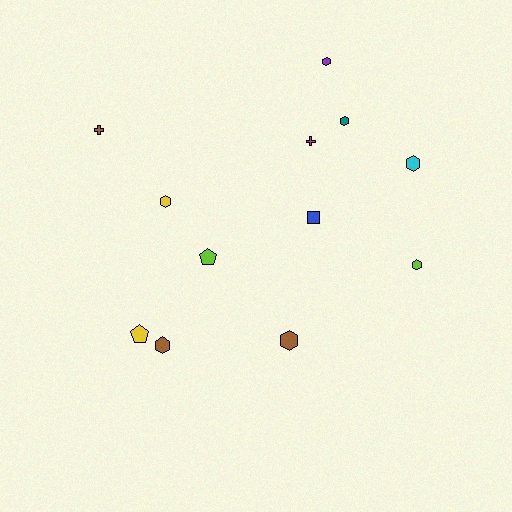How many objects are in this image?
There are 12 objects.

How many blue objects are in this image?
There is 1 blue object.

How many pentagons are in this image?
There are 2 pentagons.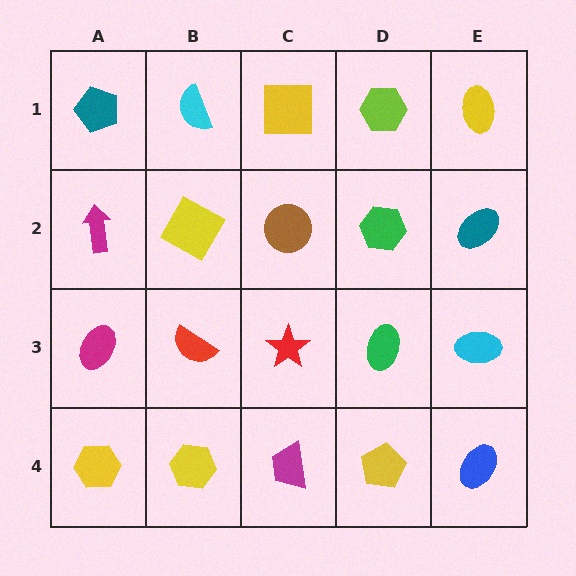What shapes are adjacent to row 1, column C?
A brown circle (row 2, column C), a cyan semicircle (row 1, column B), a lime hexagon (row 1, column D).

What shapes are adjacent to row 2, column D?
A lime hexagon (row 1, column D), a green ellipse (row 3, column D), a brown circle (row 2, column C), a teal ellipse (row 2, column E).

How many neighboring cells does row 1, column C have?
3.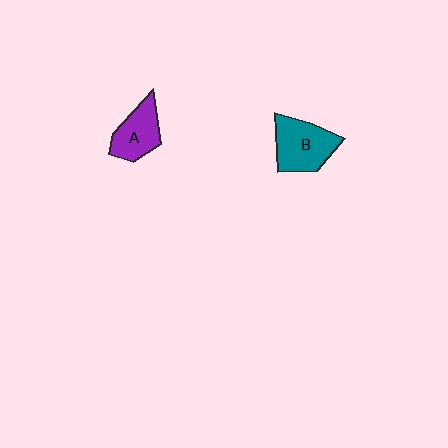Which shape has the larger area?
Shape B (teal).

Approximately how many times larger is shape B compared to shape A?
Approximately 1.3 times.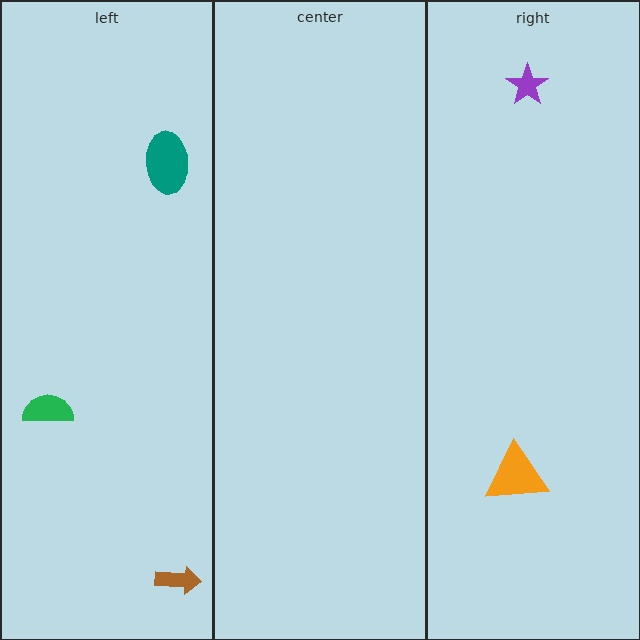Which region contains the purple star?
The right region.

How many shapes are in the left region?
3.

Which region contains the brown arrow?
The left region.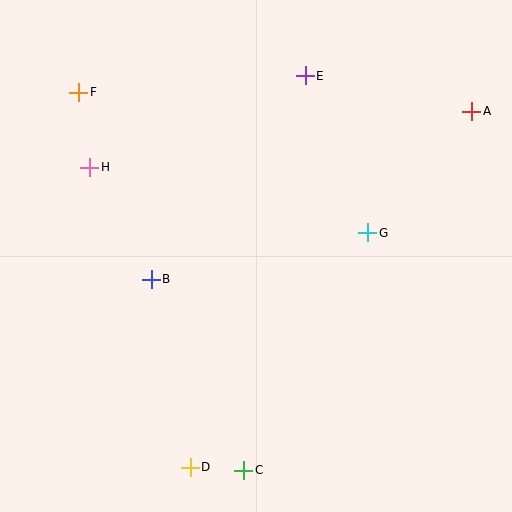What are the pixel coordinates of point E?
Point E is at (305, 76).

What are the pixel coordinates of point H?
Point H is at (90, 167).